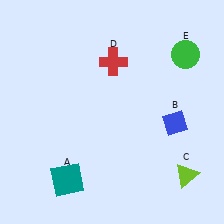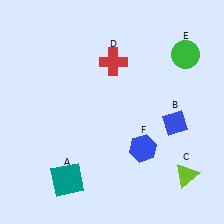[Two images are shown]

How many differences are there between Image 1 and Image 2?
There is 1 difference between the two images.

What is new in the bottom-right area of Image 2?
A blue hexagon (F) was added in the bottom-right area of Image 2.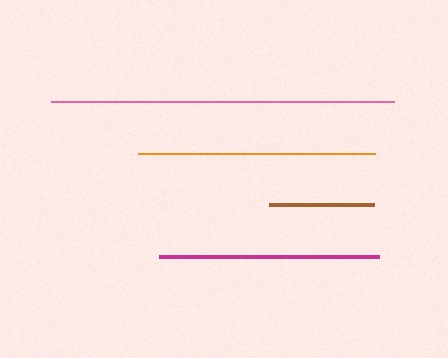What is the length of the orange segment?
The orange segment is approximately 237 pixels long.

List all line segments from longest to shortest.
From longest to shortest: pink, orange, magenta, brown.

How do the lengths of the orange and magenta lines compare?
The orange and magenta lines are approximately the same length.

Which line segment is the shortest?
The brown line is the shortest at approximately 106 pixels.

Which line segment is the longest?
The pink line is the longest at approximately 343 pixels.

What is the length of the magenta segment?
The magenta segment is approximately 220 pixels long.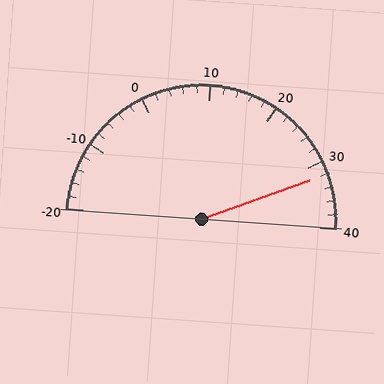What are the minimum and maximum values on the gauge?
The gauge ranges from -20 to 40.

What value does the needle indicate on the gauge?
The needle indicates approximately 32.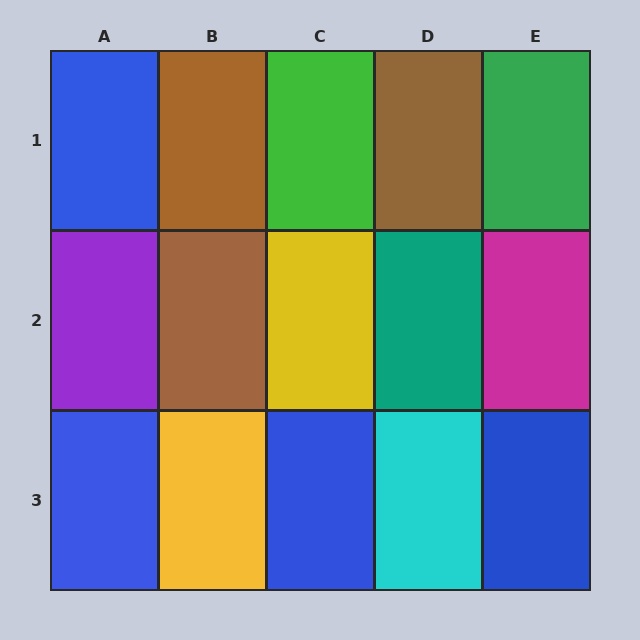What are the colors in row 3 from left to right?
Blue, yellow, blue, cyan, blue.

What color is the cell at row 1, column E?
Green.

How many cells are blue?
4 cells are blue.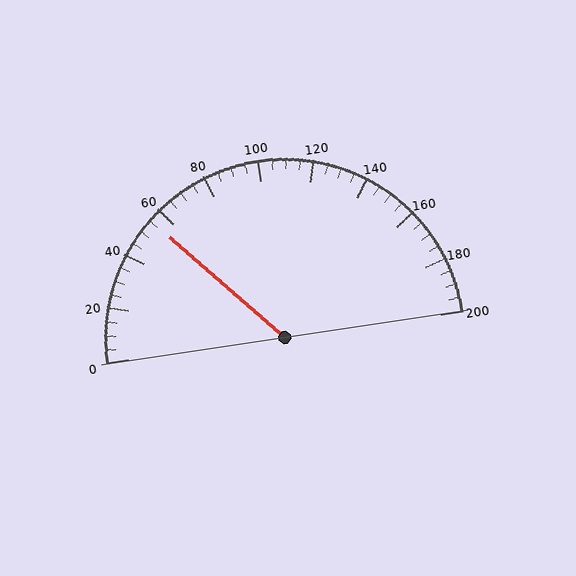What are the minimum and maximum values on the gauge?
The gauge ranges from 0 to 200.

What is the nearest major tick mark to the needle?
The nearest major tick mark is 60.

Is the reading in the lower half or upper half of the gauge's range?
The reading is in the lower half of the range (0 to 200).